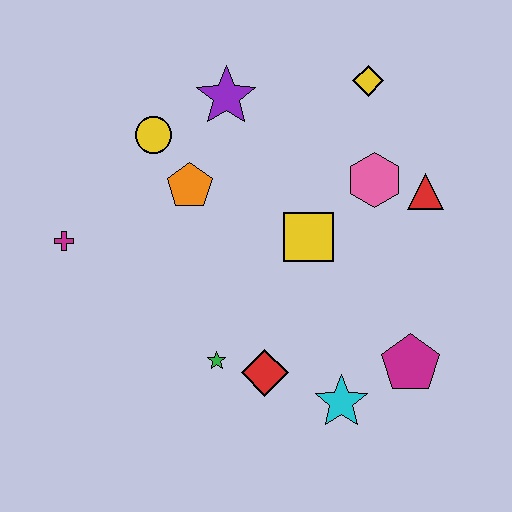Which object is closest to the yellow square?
The pink hexagon is closest to the yellow square.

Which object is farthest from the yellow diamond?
The magenta cross is farthest from the yellow diamond.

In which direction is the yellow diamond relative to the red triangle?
The yellow diamond is above the red triangle.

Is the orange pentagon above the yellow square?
Yes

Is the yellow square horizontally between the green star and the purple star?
No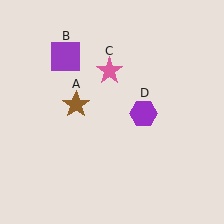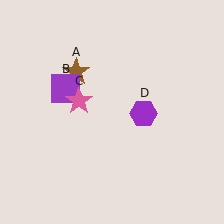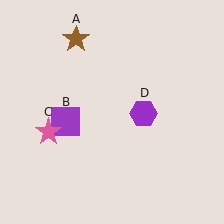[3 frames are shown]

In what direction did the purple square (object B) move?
The purple square (object B) moved down.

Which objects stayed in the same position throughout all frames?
Purple hexagon (object D) remained stationary.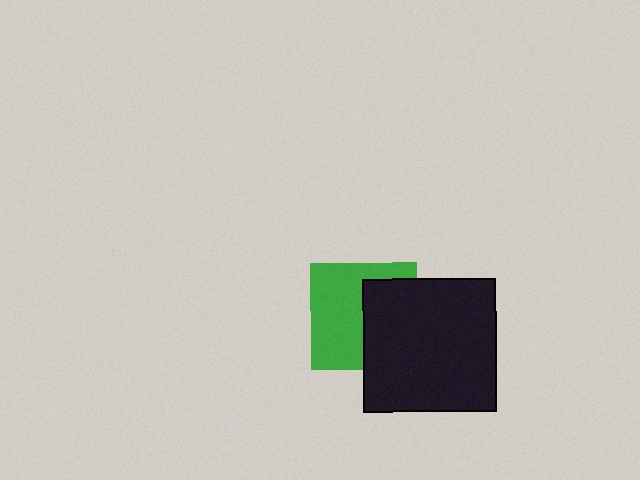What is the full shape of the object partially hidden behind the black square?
The partially hidden object is a green square.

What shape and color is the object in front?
The object in front is a black square.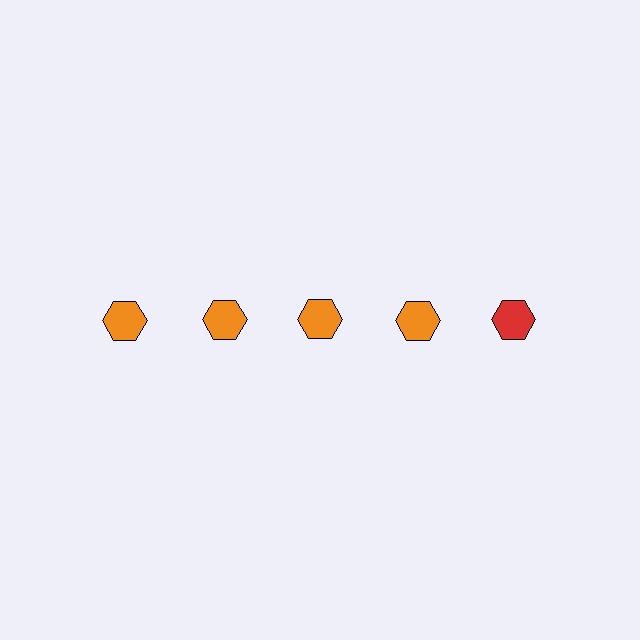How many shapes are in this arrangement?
There are 5 shapes arranged in a grid pattern.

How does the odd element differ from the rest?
It has a different color: red instead of orange.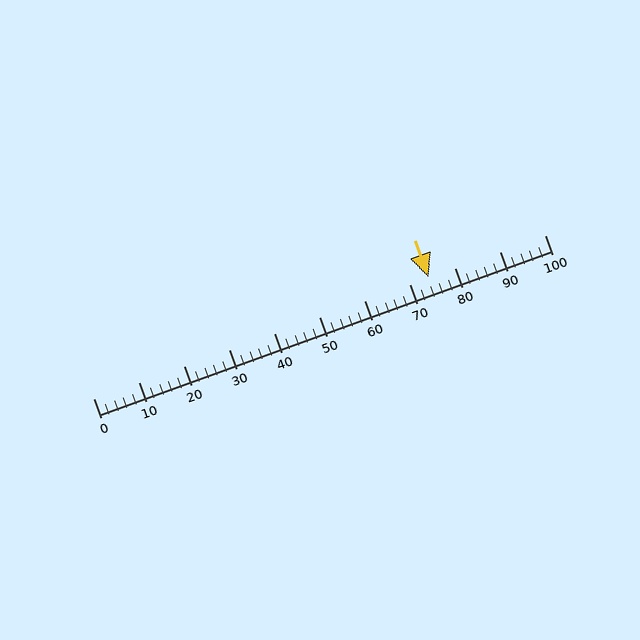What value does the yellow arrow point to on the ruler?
The yellow arrow points to approximately 74.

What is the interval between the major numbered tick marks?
The major tick marks are spaced 10 units apart.